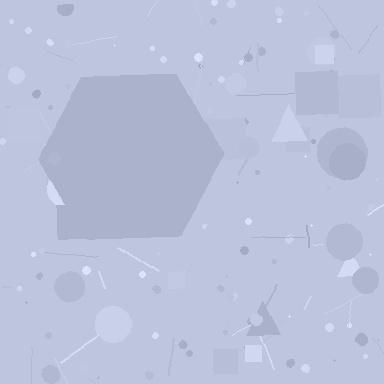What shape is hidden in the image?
A hexagon is hidden in the image.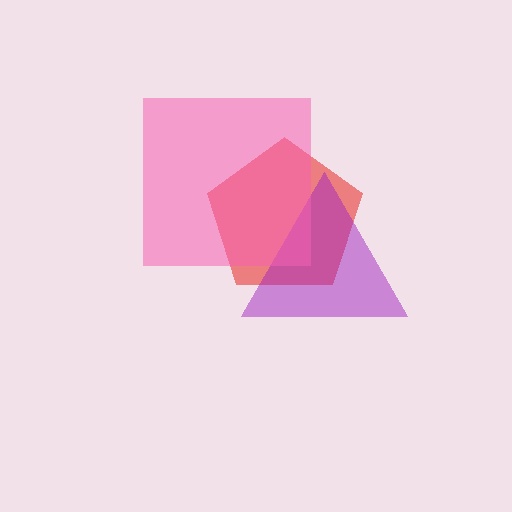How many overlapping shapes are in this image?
There are 3 overlapping shapes in the image.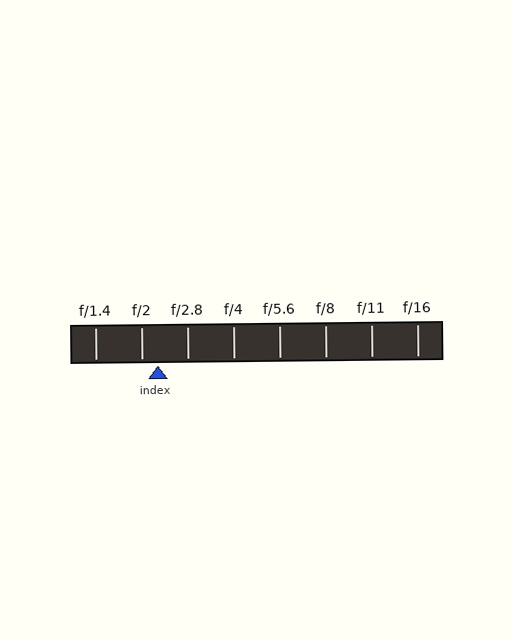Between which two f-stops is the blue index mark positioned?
The index mark is between f/2 and f/2.8.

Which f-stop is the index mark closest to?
The index mark is closest to f/2.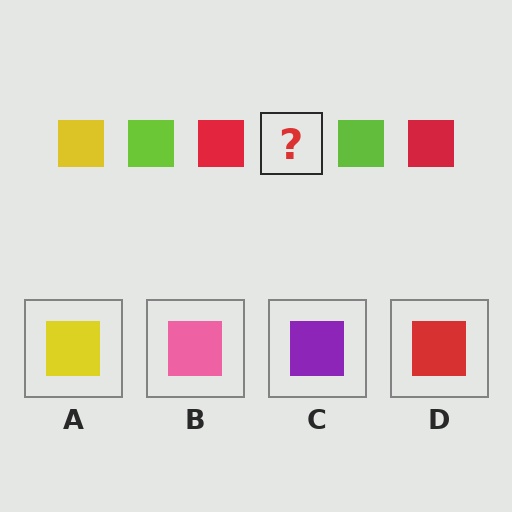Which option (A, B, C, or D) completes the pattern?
A.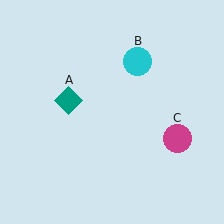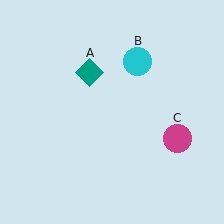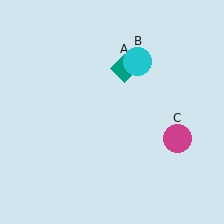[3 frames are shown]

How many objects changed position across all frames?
1 object changed position: teal diamond (object A).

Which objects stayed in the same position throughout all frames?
Cyan circle (object B) and magenta circle (object C) remained stationary.